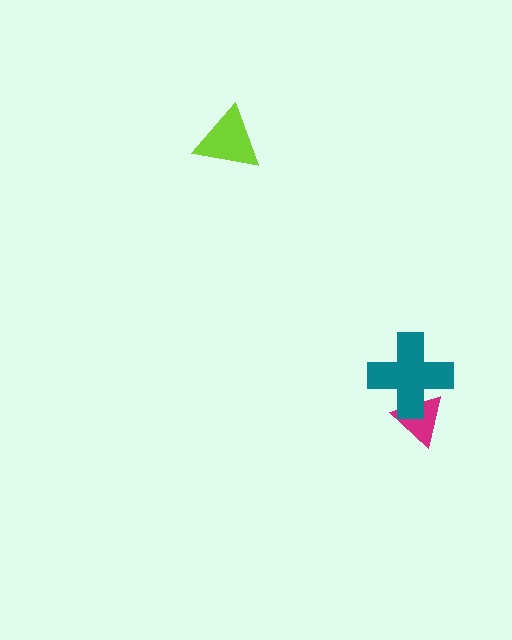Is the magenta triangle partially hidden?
Yes, it is partially covered by another shape.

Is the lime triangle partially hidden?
No, no other shape covers it.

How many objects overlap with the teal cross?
1 object overlaps with the teal cross.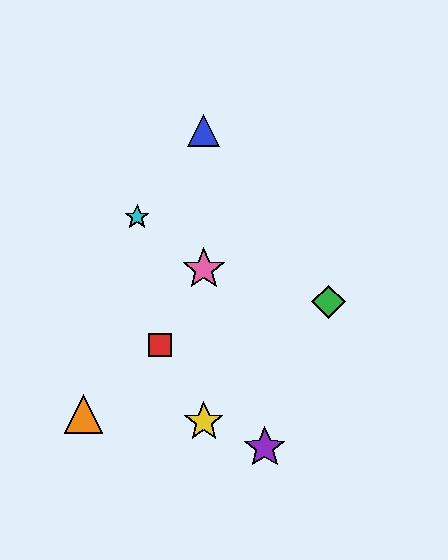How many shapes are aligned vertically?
3 shapes (the blue triangle, the yellow star, the pink star) are aligned vertically.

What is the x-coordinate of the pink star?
The pink star is at x≈204.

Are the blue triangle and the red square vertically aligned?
No, the blue triangle is at x≈204 and the red square is at x≈160.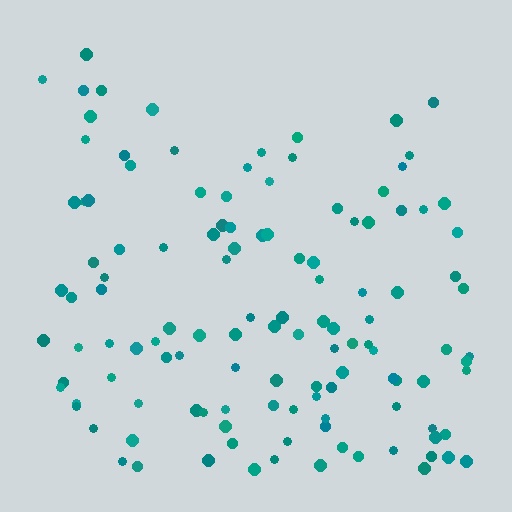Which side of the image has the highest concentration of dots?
The bottom.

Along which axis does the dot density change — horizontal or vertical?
Vertical.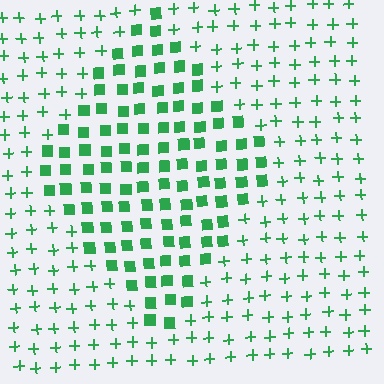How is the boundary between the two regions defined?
The boundary is defined by a change in element shape: squares inside vs. plus signs outside. All elements share the same color and spacing.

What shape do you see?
I see a diamond.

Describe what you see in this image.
The image is filled with small green elements arranged in a uniform grid. A diamond-shaped region contains squares, while the surrounding area contains plus signs. The boundary is defined purely by the change in element shape.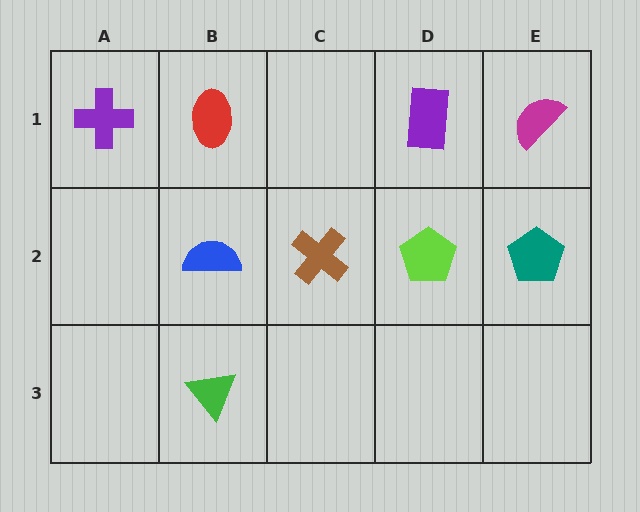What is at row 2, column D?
A lime pentagon.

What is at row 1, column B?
A red ellipse.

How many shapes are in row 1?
4 shapes.